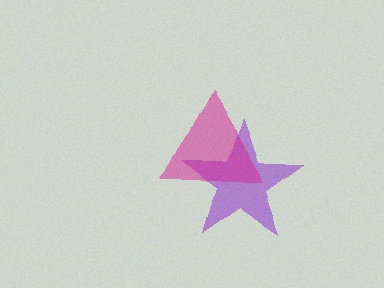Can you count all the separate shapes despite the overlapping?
Yes, there are 2 separate shapes.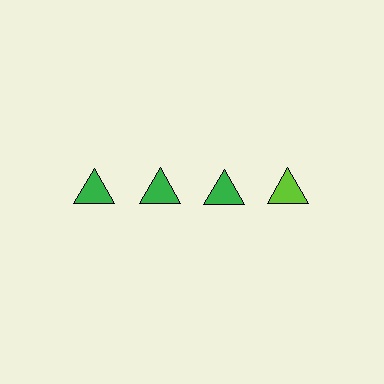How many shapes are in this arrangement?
There are 4 shapes arranged in a grid pattern.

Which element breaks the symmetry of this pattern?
The lime triangle in the top row, second from right column breaks the symmetry. All other shapes are green triangles.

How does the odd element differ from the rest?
It has a different color: lime instead of green.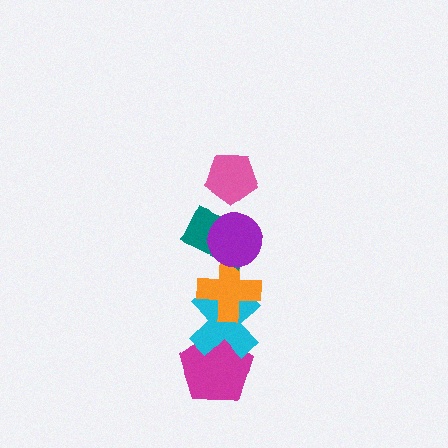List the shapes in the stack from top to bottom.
From top to bottom: the pink pentagon, the purple circle, the teal rectangle, the orange cross, the cyan cross, the magenta pentagon.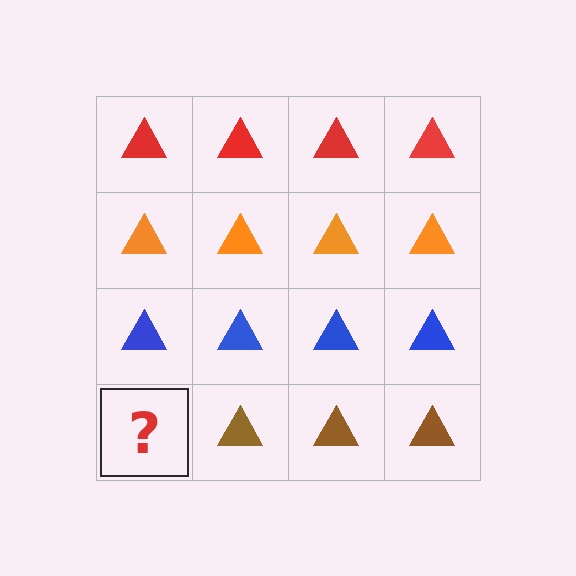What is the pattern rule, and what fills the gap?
The rule is that each row has a consistent color. The gap should be filled with a brown triangle.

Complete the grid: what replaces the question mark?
The question mark should be replaced with a brown triangle.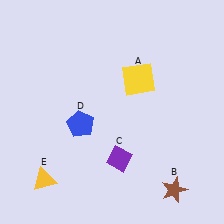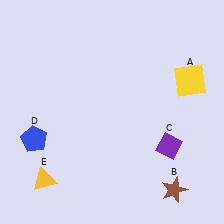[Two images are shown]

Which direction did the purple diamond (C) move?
The purple diamond (C) moved right.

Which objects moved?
The objects that moved are: the yellow square (A), the purple diamond (C), the blue pentagon (D).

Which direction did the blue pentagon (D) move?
The blue pentagon (D) moved left.